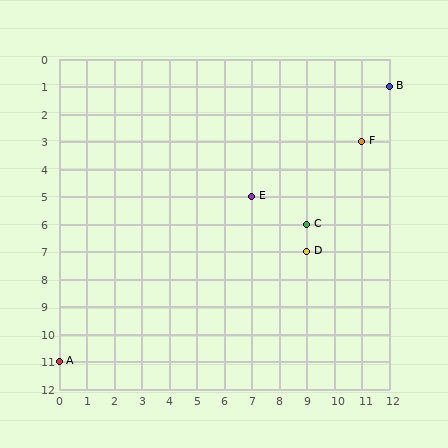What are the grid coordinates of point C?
Point C is at grid coordinates (9, 6).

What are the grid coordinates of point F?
Point F is at grid coordinates (11, 3).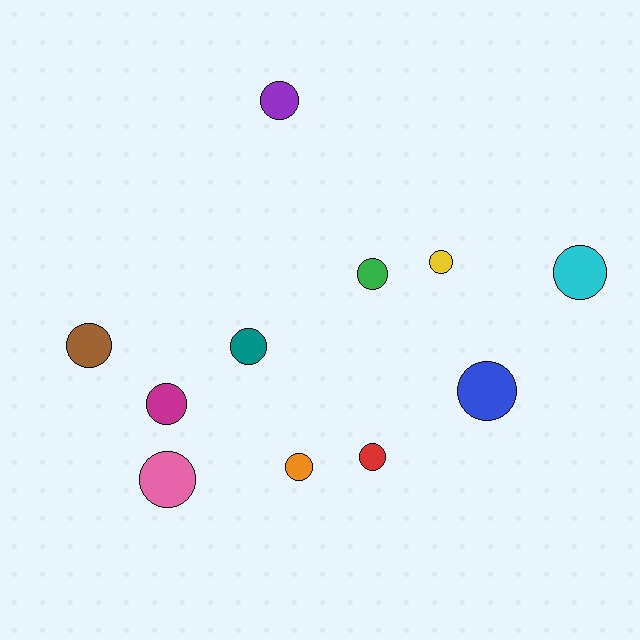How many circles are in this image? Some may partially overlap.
There are 11 circles.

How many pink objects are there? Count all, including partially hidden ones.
There is 1 pink object.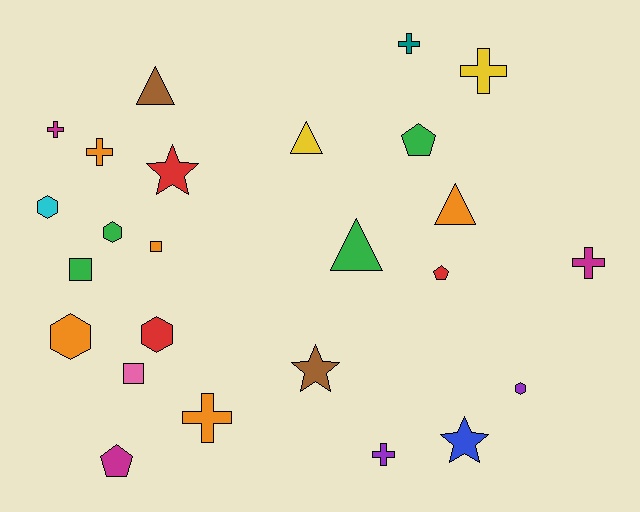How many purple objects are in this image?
There are 2 purple objects.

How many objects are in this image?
There are 25 objects.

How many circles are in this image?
There are no circles.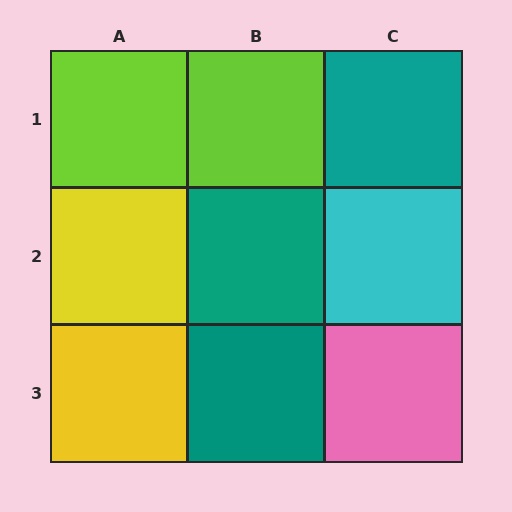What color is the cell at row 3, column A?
Yellow.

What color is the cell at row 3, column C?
Pink.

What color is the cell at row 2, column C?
Cyan.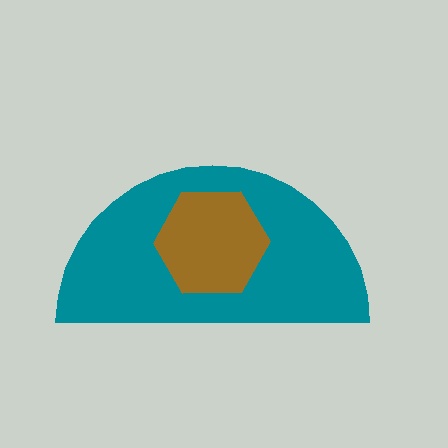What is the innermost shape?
The brown hexagon.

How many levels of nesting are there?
2.